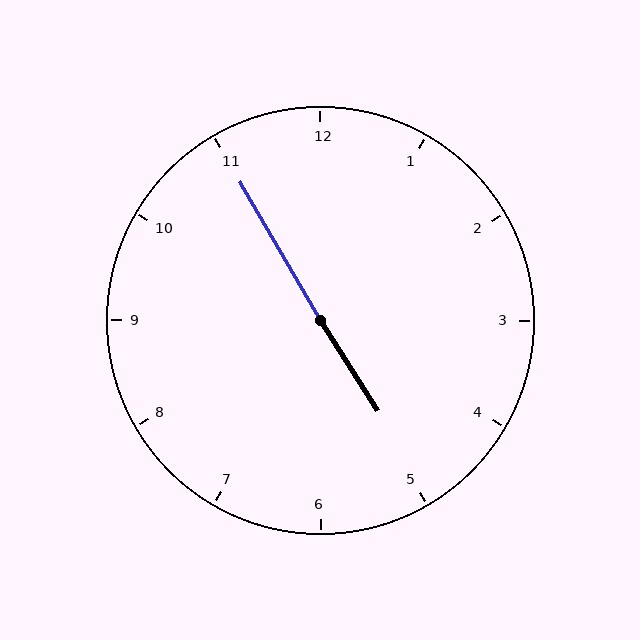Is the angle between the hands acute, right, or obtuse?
It is obtuse.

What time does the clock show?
4:55.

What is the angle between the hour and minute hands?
Approximately 178 degrees.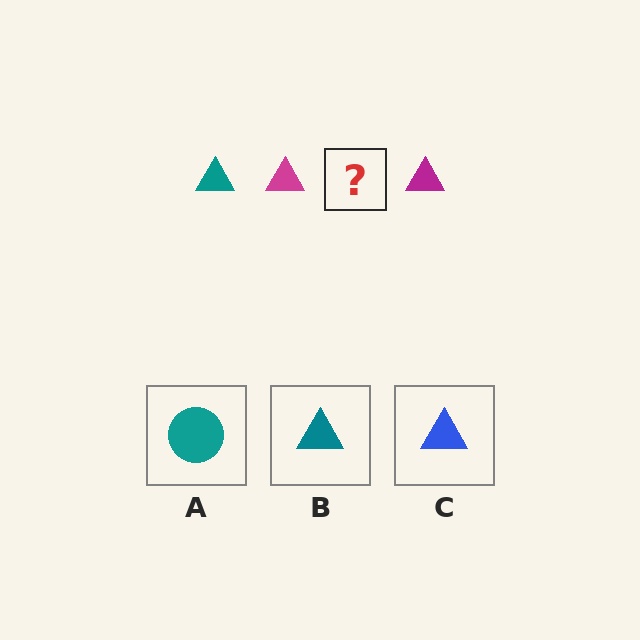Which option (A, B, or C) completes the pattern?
B.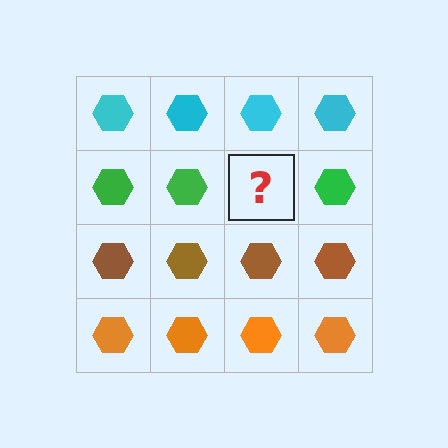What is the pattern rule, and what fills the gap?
The rule is that each row has a consistent color. The gap should be filled with a green hexagon.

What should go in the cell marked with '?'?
The missing cell should contain a green hexagon.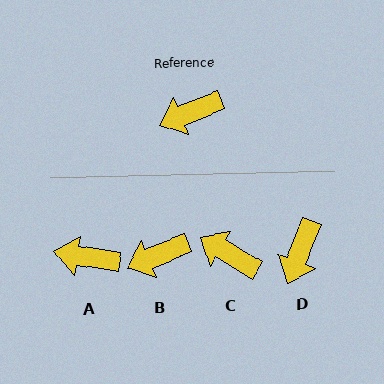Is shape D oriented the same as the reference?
No, it is off by about 46 degrees.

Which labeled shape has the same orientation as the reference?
B.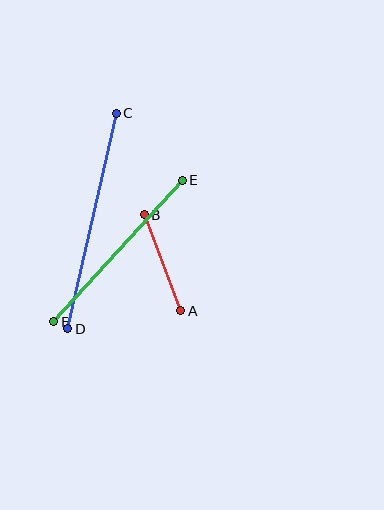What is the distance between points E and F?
The distance is approximately 191 pixels.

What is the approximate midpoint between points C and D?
The midpoint is at approximately (92, 221) pixels.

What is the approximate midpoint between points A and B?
The midpoint is at approximately (163, 263) pixels.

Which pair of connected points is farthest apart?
Points C and D are farthest apart.